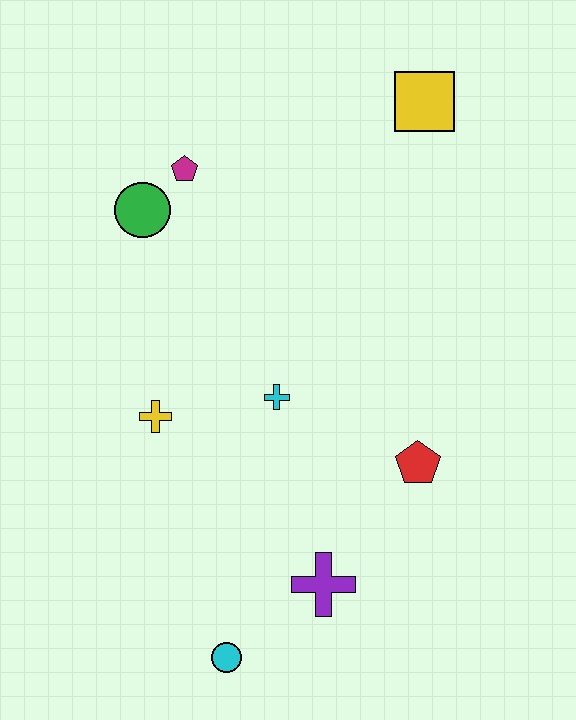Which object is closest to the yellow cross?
The cyan cross is closest to the yellow cross.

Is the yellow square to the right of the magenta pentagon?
Yes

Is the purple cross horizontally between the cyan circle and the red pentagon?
Yes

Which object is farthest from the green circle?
The cyan circle is farthest from the green circle.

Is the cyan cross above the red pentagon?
Yes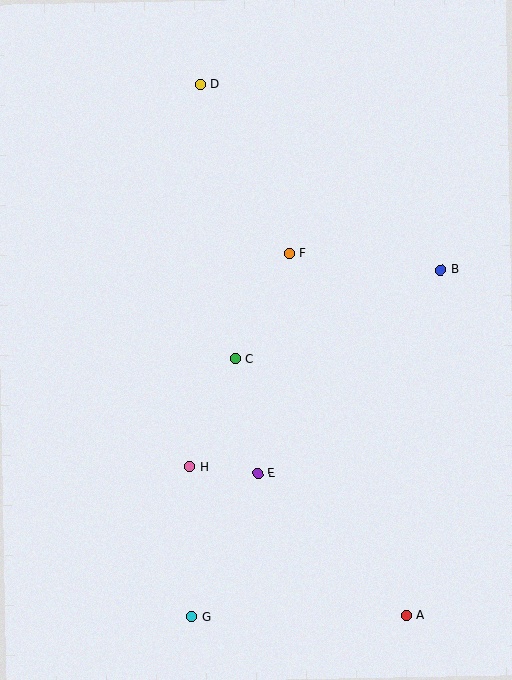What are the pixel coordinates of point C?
Point C is at (236, 359).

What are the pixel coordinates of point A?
Point A is at (407, 615).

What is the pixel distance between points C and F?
The distance between C and F is 118 pixels.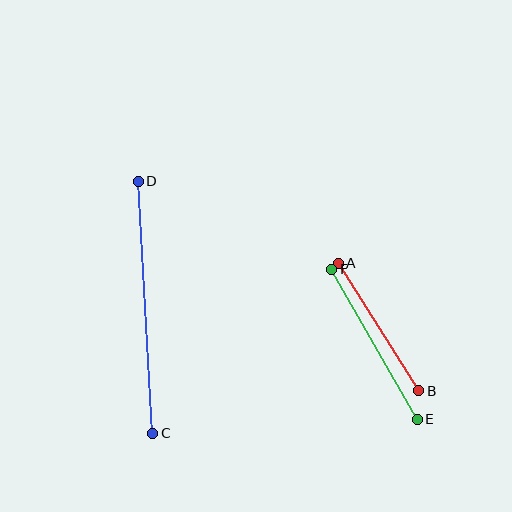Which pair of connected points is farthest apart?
Points C and D are farthest apart.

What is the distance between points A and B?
The distance is approximately 151 pixels.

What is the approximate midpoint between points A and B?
The midpoint is at approximately (378, 327) pixels.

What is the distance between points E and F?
The distance is approximately 173 pixels.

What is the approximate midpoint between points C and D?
The midpoint is at approximately (145, 307) pixels.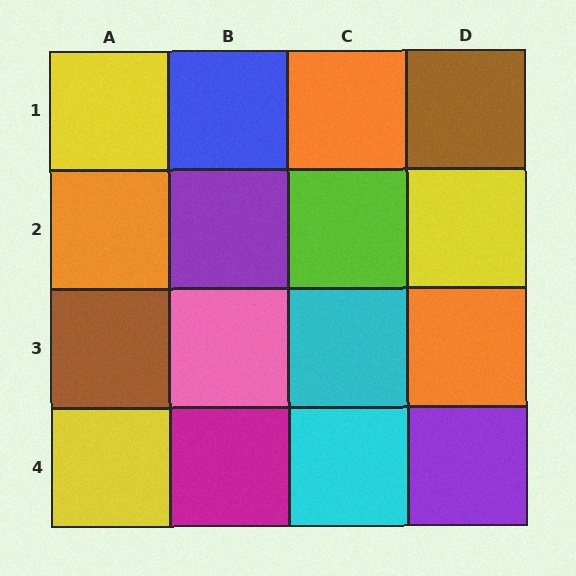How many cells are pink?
1 cell is pink.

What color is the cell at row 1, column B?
Blue.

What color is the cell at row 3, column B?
Pink.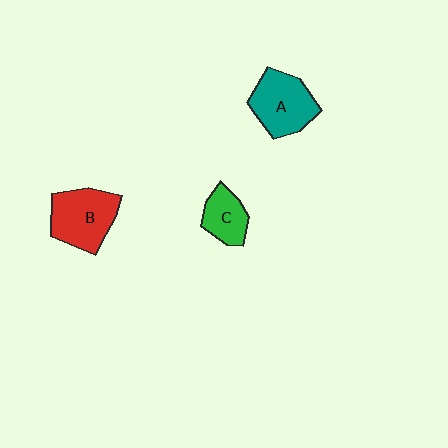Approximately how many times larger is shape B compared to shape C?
Approximately 1.7 times.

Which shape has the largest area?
Shape B (red).